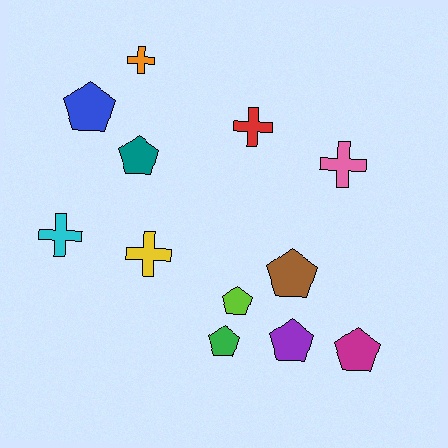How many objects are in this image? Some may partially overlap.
There are 12 objects.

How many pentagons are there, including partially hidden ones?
There are 7 pentagons.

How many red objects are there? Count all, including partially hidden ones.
There is 1 red object.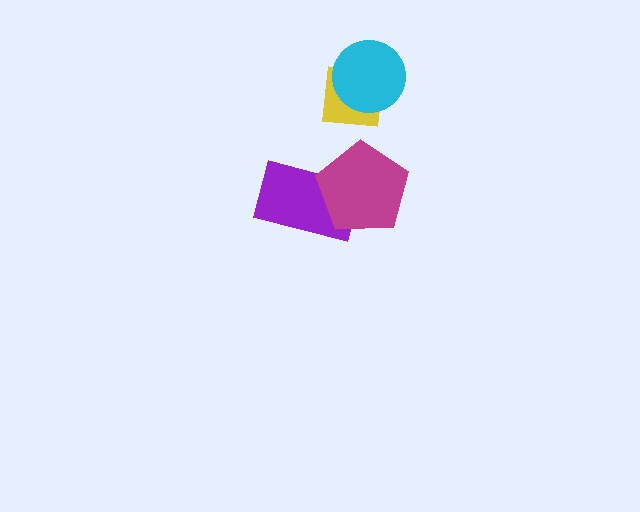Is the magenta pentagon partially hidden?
No, no other shape covers it.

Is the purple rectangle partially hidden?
Yes, it is partially covered by another shape.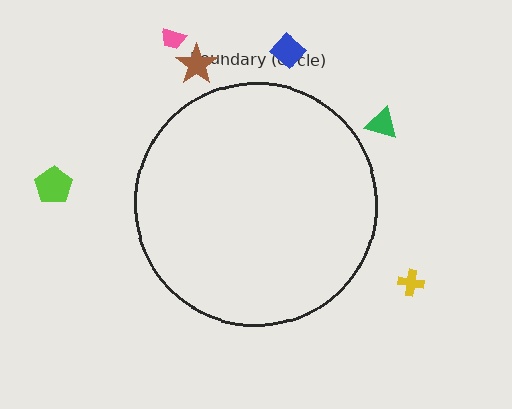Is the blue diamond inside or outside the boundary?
Outside.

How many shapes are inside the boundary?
0 inside, 6 outside.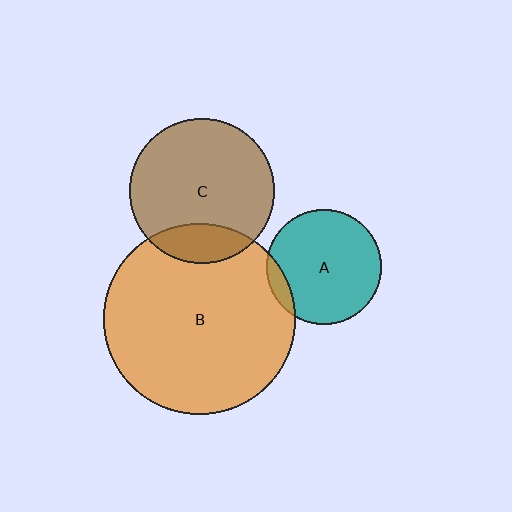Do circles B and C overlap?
Yes.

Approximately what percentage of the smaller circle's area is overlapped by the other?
Approximately 20%.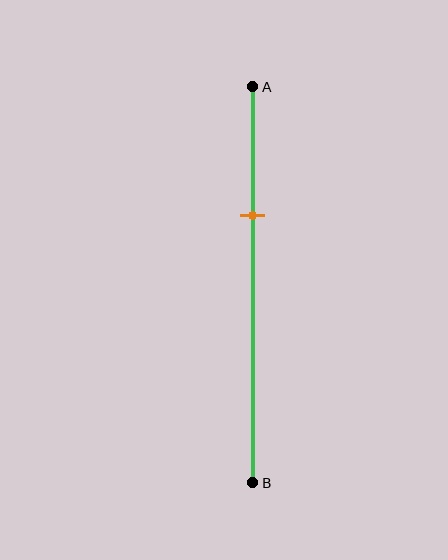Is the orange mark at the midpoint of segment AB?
No, the mark is at about 30% from A, not at the 50% midpoint.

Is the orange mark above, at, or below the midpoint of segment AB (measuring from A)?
The orange mark is above the midpoint of segment AB.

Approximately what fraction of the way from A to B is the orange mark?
The orange mark is approximately 30% of the way from A to B.